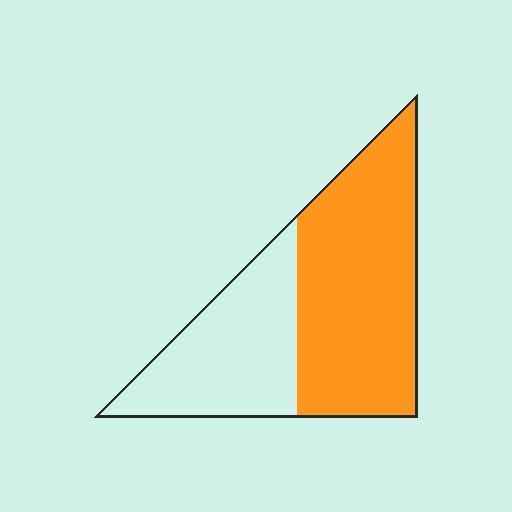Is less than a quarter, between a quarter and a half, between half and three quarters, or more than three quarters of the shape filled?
Between half and three quarters.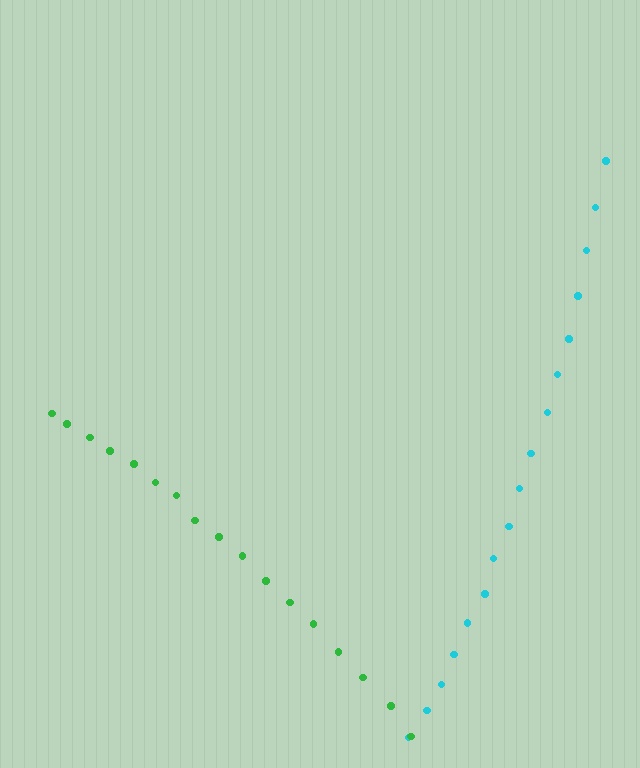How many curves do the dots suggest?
There are 2 distinct paths.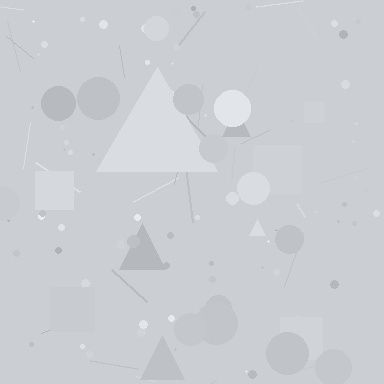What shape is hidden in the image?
A triangle is hidden in the image.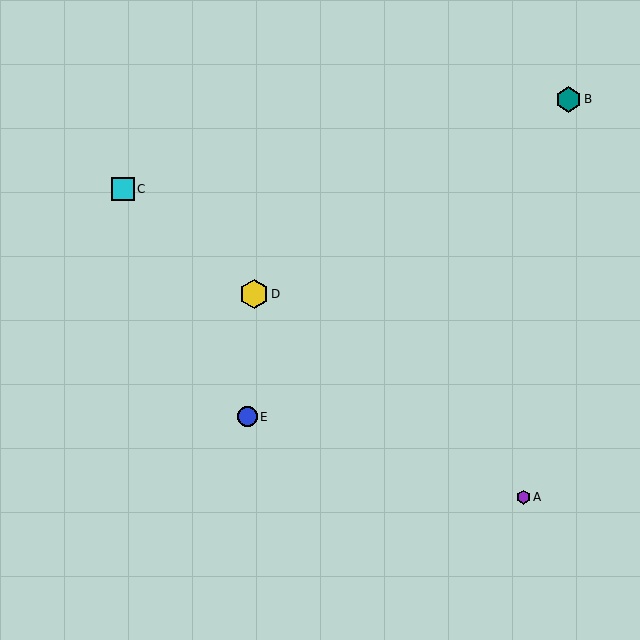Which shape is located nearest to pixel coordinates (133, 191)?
The cyan square (labeled C) at (123, 189) is nearest to that location.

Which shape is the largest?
The yellow hexagon (labeled D) is the largest.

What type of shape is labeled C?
Shape C is a cyan square.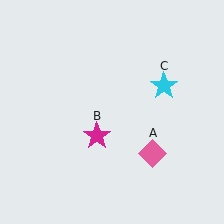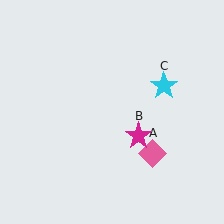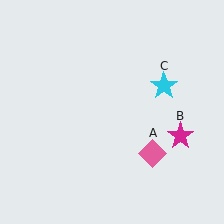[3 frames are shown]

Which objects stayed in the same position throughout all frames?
Pink diamond (object A) and cyan star (object C) remained stationary.